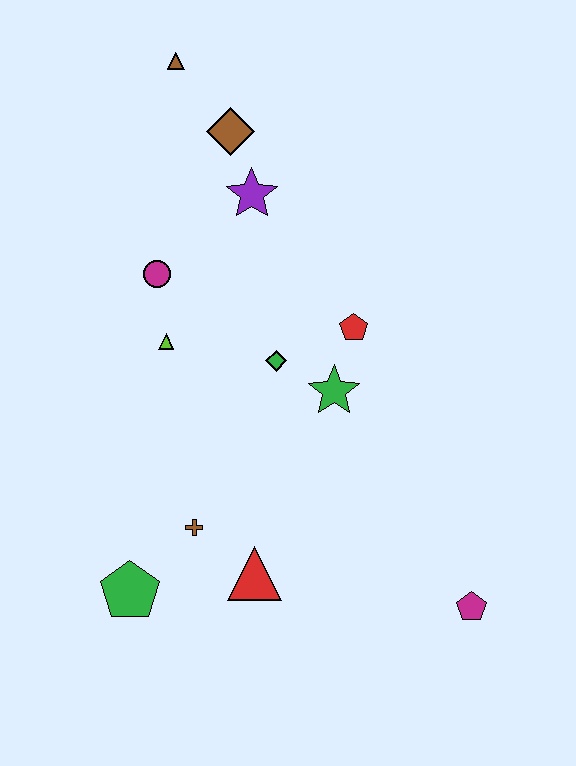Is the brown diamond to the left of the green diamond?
Yes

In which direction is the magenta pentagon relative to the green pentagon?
The magenta pentagon is to the right of the green pentagon.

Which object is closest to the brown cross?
The red triangle is closest to the brown cross.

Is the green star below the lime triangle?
Yes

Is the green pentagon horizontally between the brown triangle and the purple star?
No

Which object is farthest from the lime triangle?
The magenta pentagon is farthest from the lime triangle.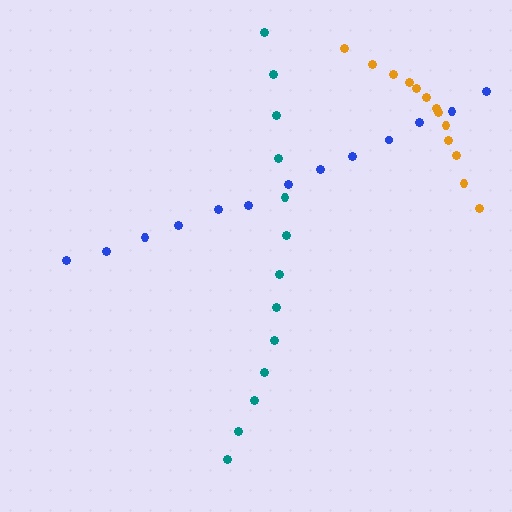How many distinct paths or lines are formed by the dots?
There are 3 distinct paths.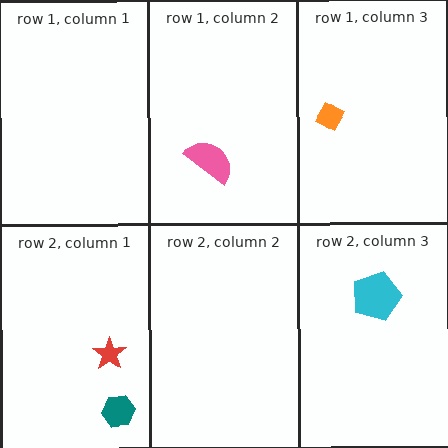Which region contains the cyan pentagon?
The row 2, column 3 region.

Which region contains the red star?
The row 2, column 1 region.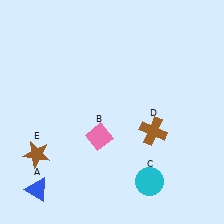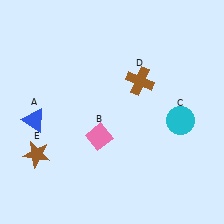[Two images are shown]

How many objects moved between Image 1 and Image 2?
3 objects moved between the two images.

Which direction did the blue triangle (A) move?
The blue triangle (A) moved up.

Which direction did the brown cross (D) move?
The brown cross (D) moved up.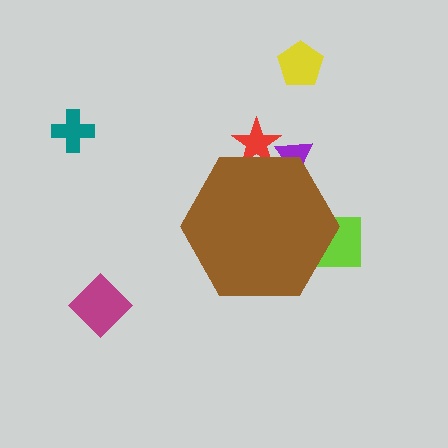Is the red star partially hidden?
Yes, the red star is partially hidden behind the brown hexagon.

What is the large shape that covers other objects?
A brown hexagon.